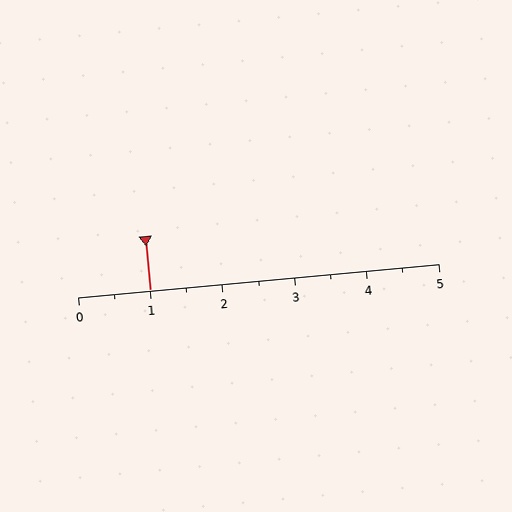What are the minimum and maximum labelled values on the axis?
The axis runs from 0 to 5.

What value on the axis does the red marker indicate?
The marker indicates approximately 1.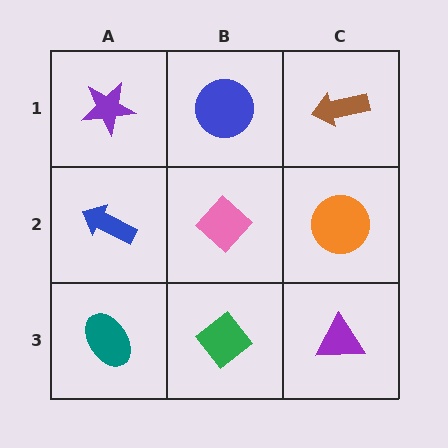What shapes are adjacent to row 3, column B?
A pink diamond (row 2, column B), a teal ellipse (row 3, column A), a purple triangle (row 3, column C).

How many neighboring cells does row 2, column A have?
3.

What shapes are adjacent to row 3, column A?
A blue arrow (row 2, column A), a green diamond (row 3, column B).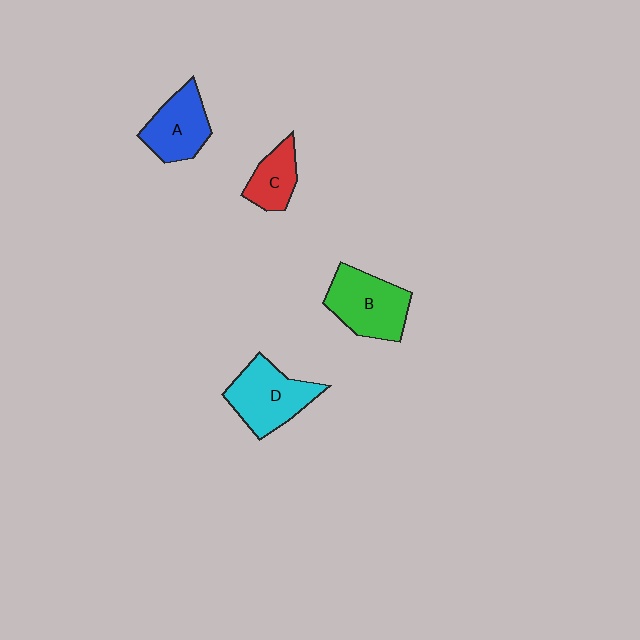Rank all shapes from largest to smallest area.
From largest to smallest: B (green), D (cyan), A (blue), C (red).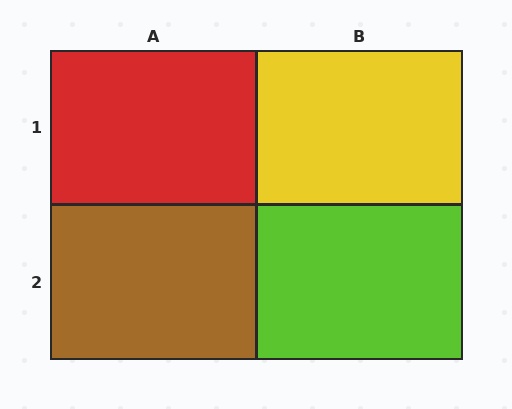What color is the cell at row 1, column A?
Red.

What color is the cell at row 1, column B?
Yellow.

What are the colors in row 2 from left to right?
Brown, lime.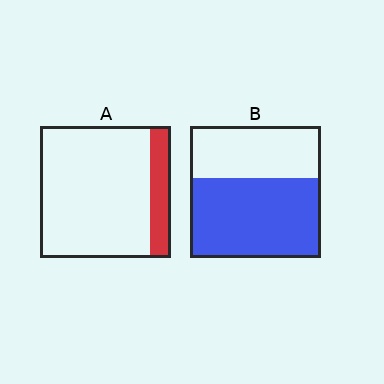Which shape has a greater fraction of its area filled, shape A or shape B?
Shape B.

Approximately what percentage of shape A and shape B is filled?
A is approximately 15% and B is approximately 60%.